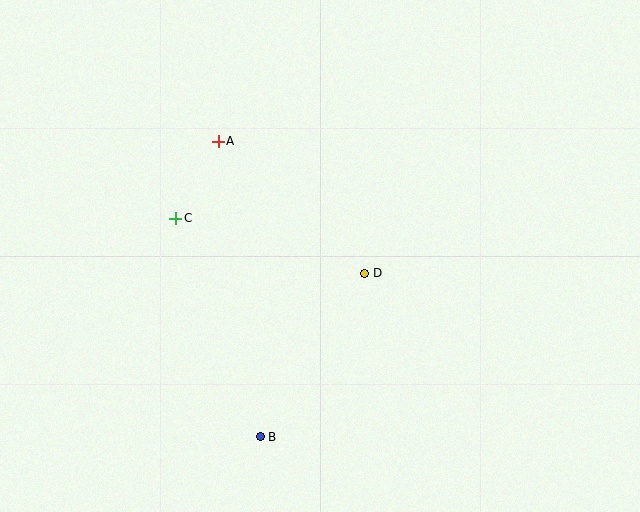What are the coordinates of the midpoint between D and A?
The midpoint between D and A is at (292, 207).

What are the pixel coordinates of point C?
Point C is at (176, 218).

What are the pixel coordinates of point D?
Point D is at (365, 274).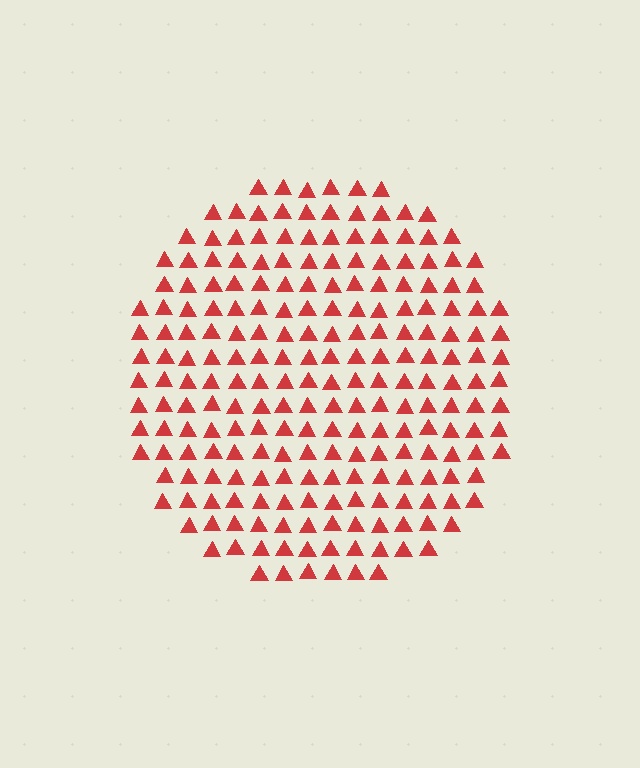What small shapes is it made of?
It is made of small triangles.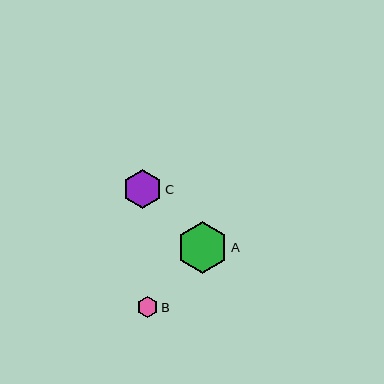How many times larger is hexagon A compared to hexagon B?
Hexagon A is approximately 2.5 times the size of hexagon B.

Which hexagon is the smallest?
Hexagon B is the smallest with a size of approximately 21 pixels.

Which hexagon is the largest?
Hexagon A is the largest with a size of approximately 51 pixels.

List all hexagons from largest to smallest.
From largest to smallest: A, C, B.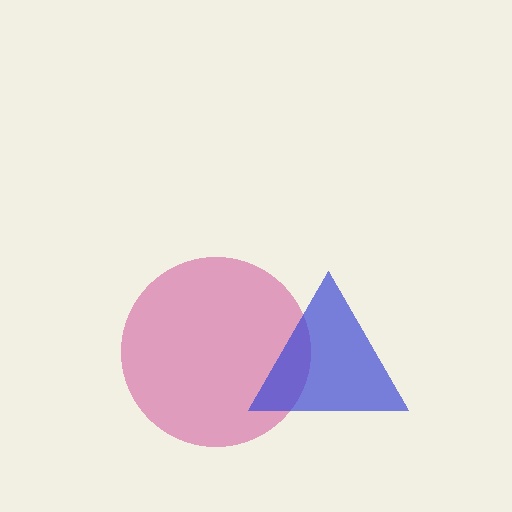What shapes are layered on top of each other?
The layered shapes are: a magenta circle, a blue triangle.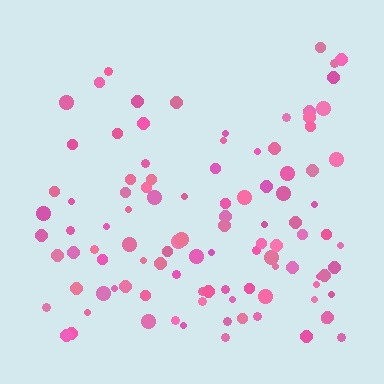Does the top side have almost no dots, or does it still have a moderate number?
Still a moderate number, just noticeably fewer than the bottom.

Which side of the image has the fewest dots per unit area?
The top.